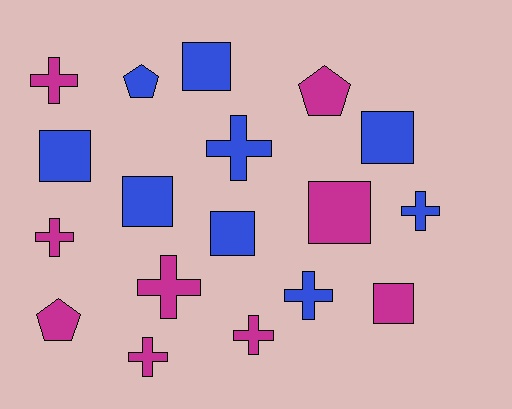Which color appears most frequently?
Blue, with 9 objects.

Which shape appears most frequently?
Cross, with 8 objects.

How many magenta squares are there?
There are 2 magenta squares.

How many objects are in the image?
There are 18 objects.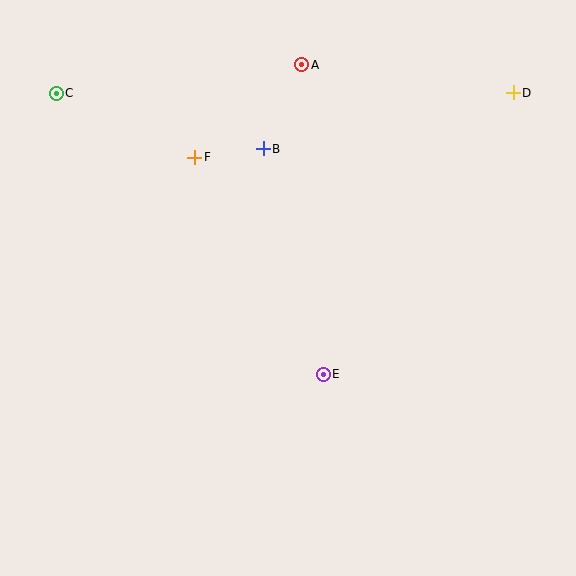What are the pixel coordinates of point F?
Point F is at (195, 157).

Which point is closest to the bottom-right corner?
Point E is closest to the bottom-right corner.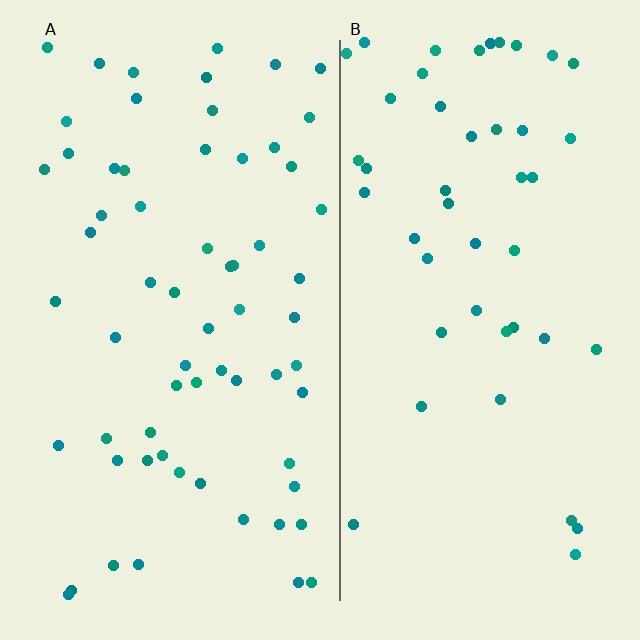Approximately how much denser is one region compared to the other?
Approximately 1.4× — region A over region B.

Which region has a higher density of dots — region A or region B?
A (the left).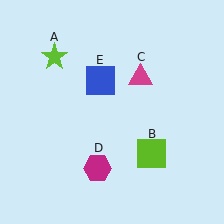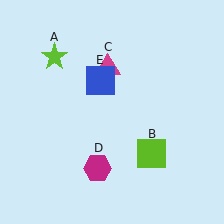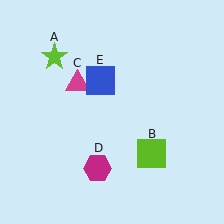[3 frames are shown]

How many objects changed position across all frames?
1 object changed position: magenta triangle (object C).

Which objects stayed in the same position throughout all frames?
Lime star (object A) and lime square (object B) and magenta hexagon (object D) and blue square (object E) remained stationary.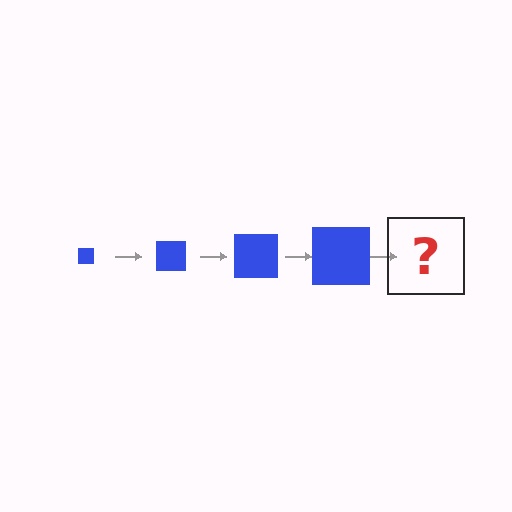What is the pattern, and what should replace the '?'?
The pattern is that the square gets progressively larger each step. The '?' should be a blue square, larger than the previous one.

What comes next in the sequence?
The next element should be a blue square, larger than the previous one.